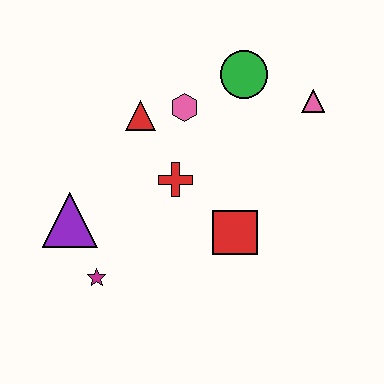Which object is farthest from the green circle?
The magenta star is farthest from the green circle.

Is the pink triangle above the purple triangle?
Yes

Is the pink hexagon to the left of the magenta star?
No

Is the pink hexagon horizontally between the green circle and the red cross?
Yes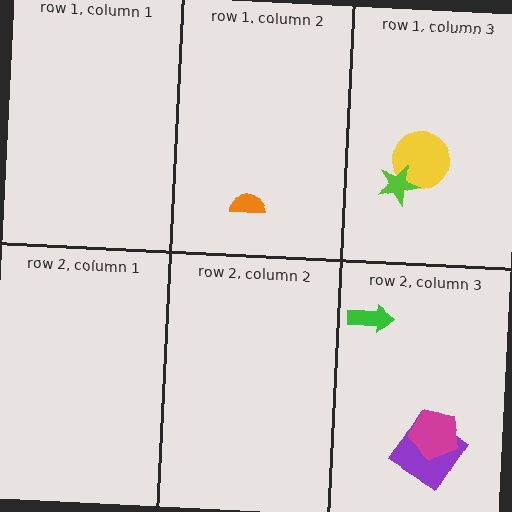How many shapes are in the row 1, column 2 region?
1.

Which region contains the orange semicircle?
The row 1, column 2 region.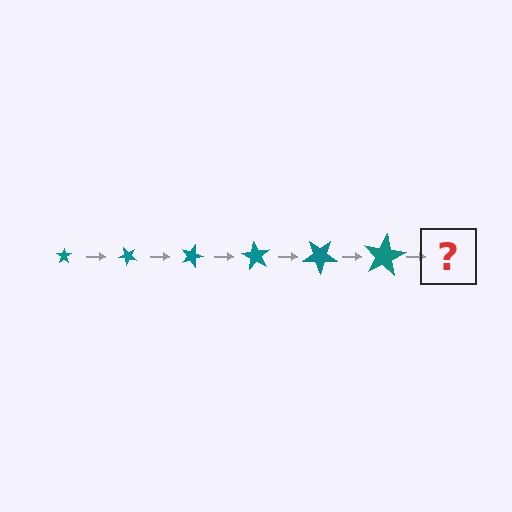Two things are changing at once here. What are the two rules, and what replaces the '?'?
The two rules are that the star grows larger each step and it rotates 45 degrees each step. The '?' should be a star, larger than the previous one and rotated 270 degrees from the start.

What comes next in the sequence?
The next element should be a star, larger than the previous one and rotated 270 degrees from the start.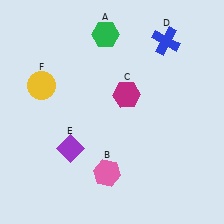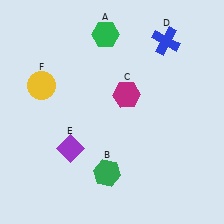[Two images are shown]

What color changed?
The hexagon (B) changed from pink in Image 1 to green in Image 2.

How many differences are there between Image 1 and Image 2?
There is 1 difference between the two images.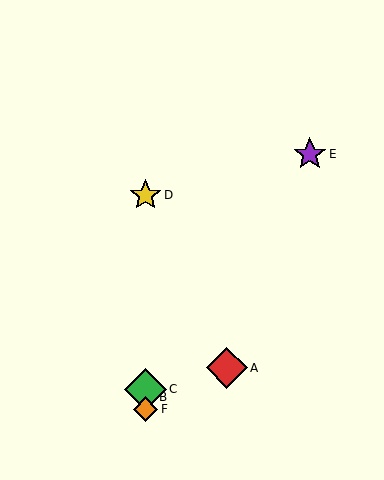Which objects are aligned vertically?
Objects B, C, D, F are aligned vertically.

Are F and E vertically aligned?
No, F is at x≈145 and E is at x≈310.